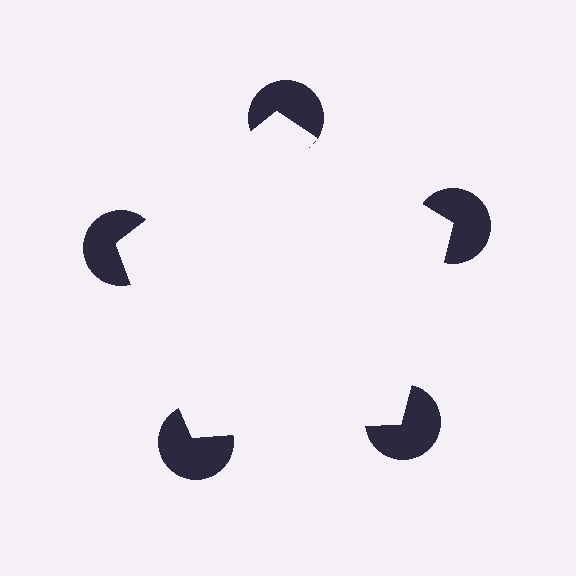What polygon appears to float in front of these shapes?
An illusory pentagon — its edges are inferred from the aligned wedge cuts in the pac-man discs, not physically drawn.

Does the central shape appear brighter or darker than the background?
It typically appears slightly brighter than the background, even though no actual brightness change is drawn.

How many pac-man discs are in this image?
There are 5 — one at each vertex of the illusory pentagon.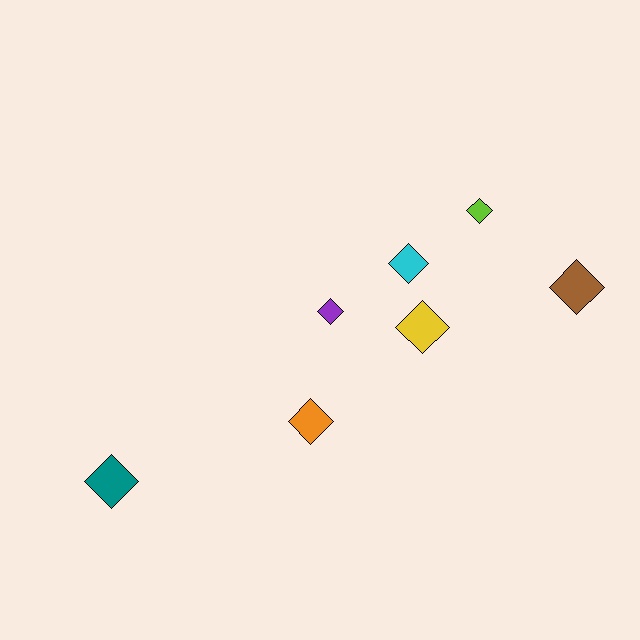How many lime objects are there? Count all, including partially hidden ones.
There is 1 lime object.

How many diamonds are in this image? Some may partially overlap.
There are 7 diamonds.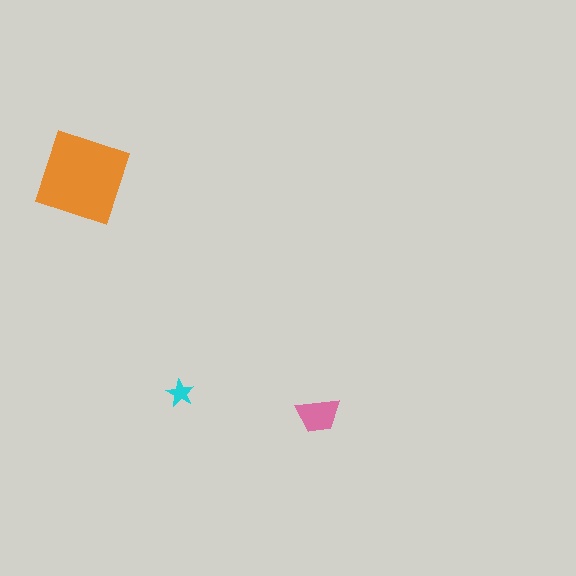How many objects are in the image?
There are 3 objects in the image.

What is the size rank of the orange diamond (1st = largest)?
1st.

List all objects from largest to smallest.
The orange diamond, the pink trapezoid, the cyan star.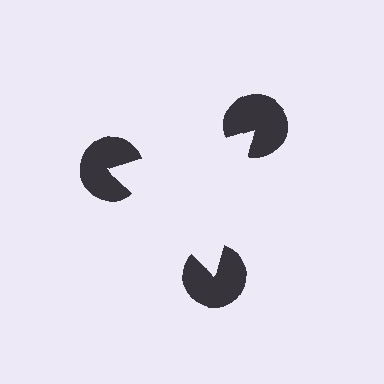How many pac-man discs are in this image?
There are 3 — one at each vertex of the illusory triangle.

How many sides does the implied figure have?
3 sides.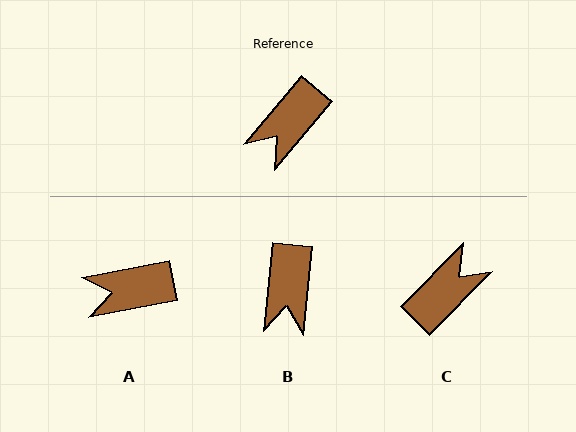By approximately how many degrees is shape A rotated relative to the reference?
Approximately 40 degrees clockwise.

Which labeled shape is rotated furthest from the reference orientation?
C, about 175 degrees away.